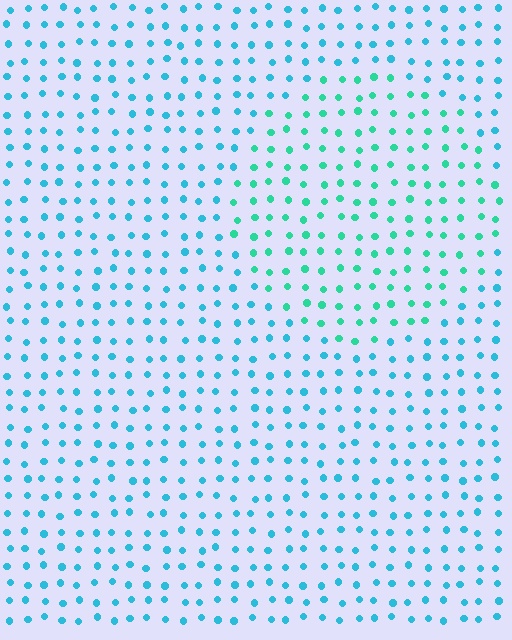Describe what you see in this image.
The image is filled with small cyan elements in a uniform arrangement. A circle-shaped region is visible where the elements are tinted to a slightly different hue, forming a subtle color boundary.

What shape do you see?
I see a circle.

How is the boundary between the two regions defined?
The boundary is defined purely by a slight shift in hue (about 31 degrees). Spacing, size, and orientation are identical on both sides.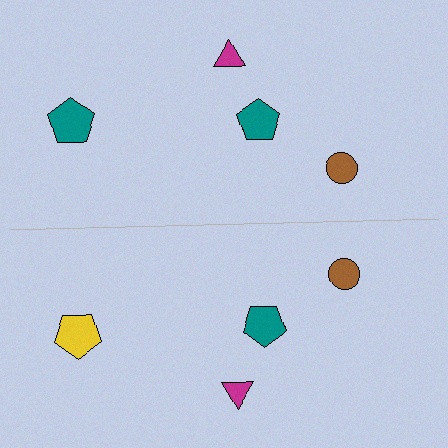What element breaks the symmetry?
The yellow pentagon on the bottom side breaks the symmetry — its mirror counterpart is teal.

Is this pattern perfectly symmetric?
No, the pattern is not perfectly symmetric. The yellow pentagon on the bottom side breaks the symmetry — its mirror counterpart is teal.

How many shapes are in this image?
There are 8 shapes in this image.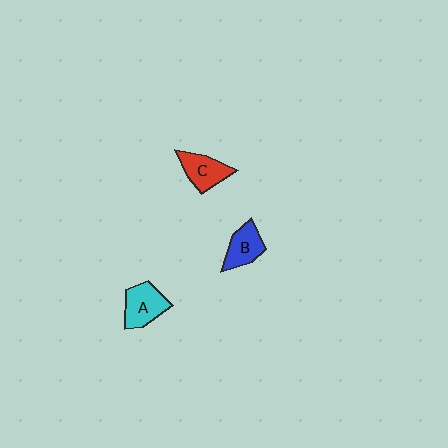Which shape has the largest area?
Shape A (cyan).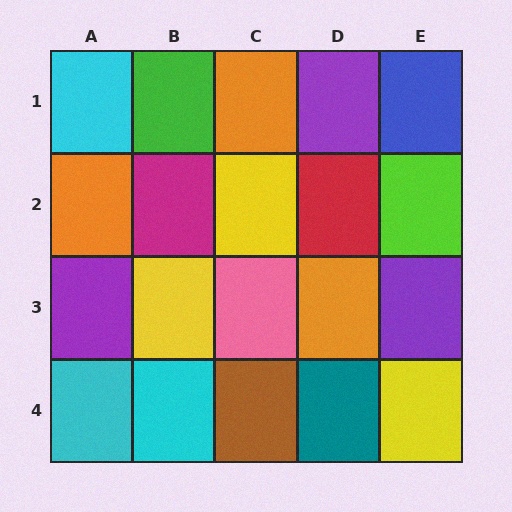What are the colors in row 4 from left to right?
Cyan, cyan, brown, teal, yellow.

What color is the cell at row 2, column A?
Orange.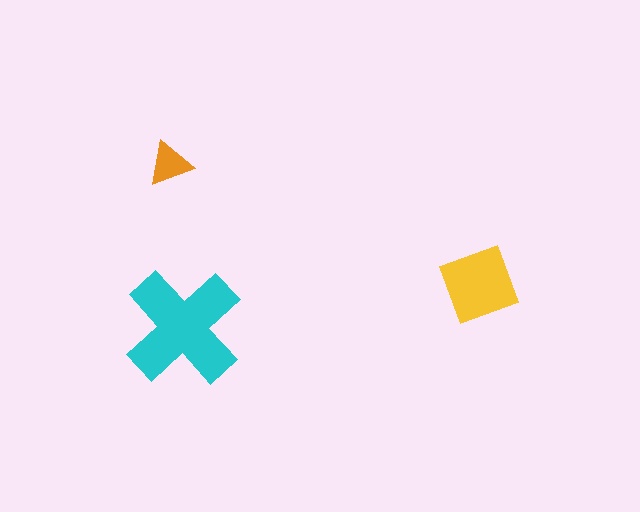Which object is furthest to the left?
The orange triangle is leftmost.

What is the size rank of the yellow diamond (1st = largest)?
2nd.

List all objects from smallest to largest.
The orange triangle, the yellow diamond, the cyan cross.